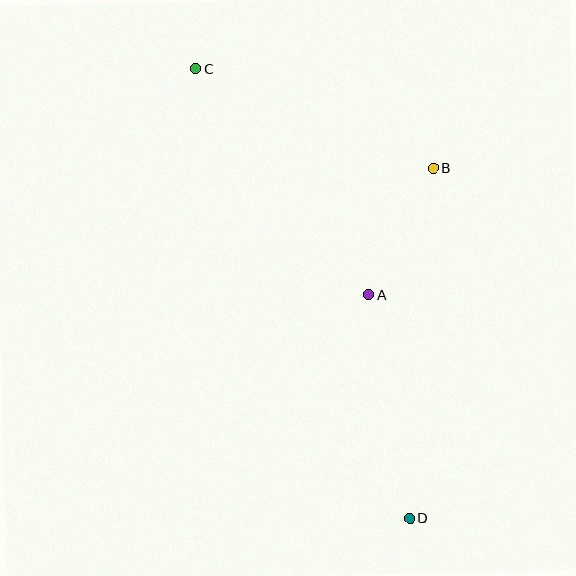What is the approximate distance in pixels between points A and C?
The distance between A and C is approximately 285 pixels.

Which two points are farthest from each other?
Points C and D are farthest from each other.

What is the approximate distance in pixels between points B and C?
The distance between B and C is approximately 258 pixels.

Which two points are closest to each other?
Points A and B are closest to each other.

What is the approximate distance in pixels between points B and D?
The distance between B and D is approximately 351 pixels.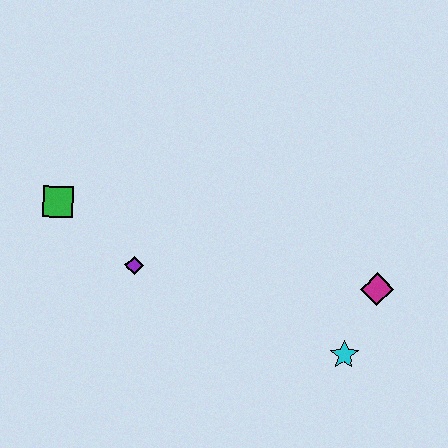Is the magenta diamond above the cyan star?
Yes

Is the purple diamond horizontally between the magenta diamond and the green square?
Yes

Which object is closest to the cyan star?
The magenta diamond is closest to the cyan star.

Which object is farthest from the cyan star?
The green square is farthest from the cyan star.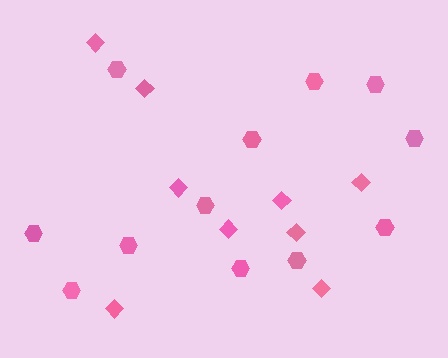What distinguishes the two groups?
There are 2 groups: one group of diamonds (9) and one group of hexagons (12).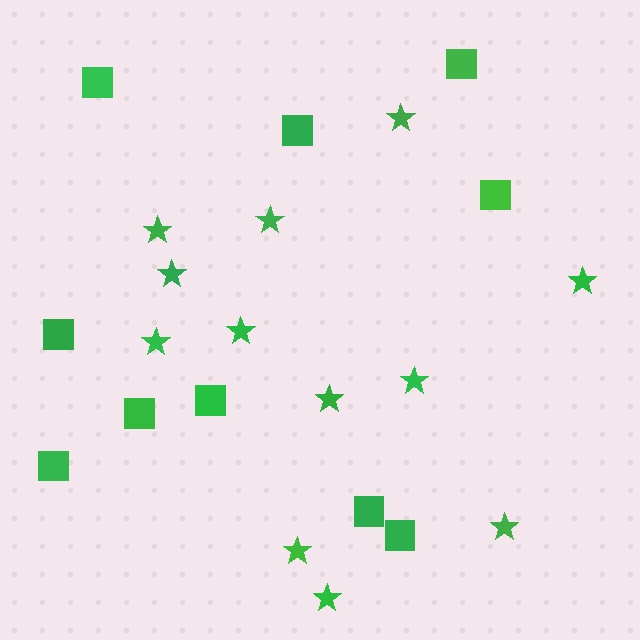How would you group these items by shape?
There are 2 groups: one group of squares (10) and one group of stars (12).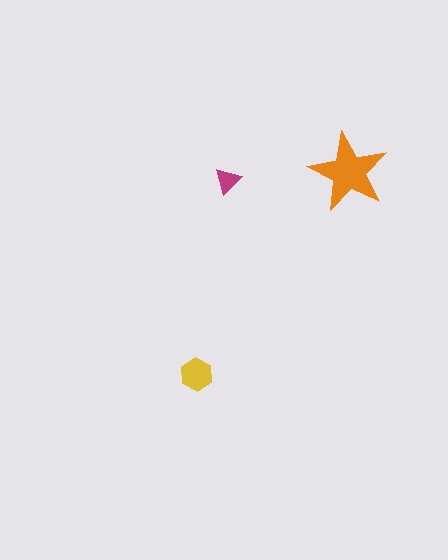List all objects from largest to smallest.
The orange star, the yellow hexagon, the magenta triangle.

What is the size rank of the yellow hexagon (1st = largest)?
2nd.